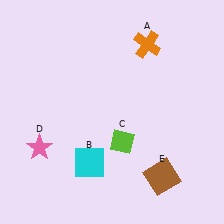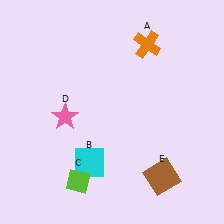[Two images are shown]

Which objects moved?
The objects that moved are: the lime diamond (C), the pink star (D).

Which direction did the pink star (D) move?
The pink star (D) moved up.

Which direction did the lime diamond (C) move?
The lime diamond (C) moved left.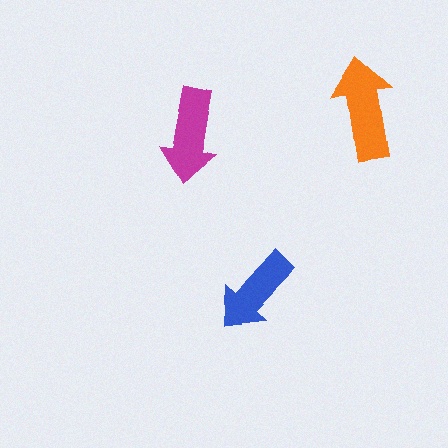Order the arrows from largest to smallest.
the orange one, the magenta one, the blue one.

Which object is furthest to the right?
The orange arrow is rightmost.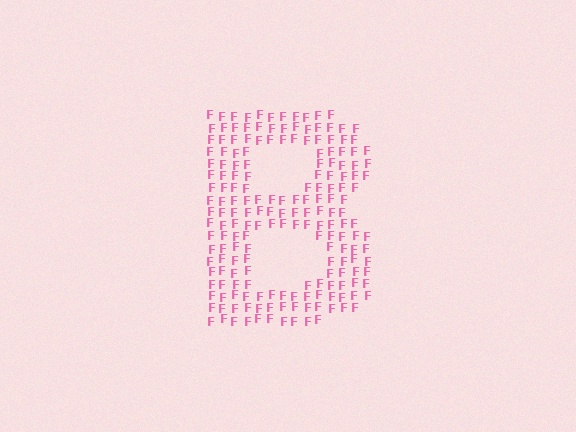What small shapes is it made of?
It is made of small letter F's.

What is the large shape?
The large shape is the letter B.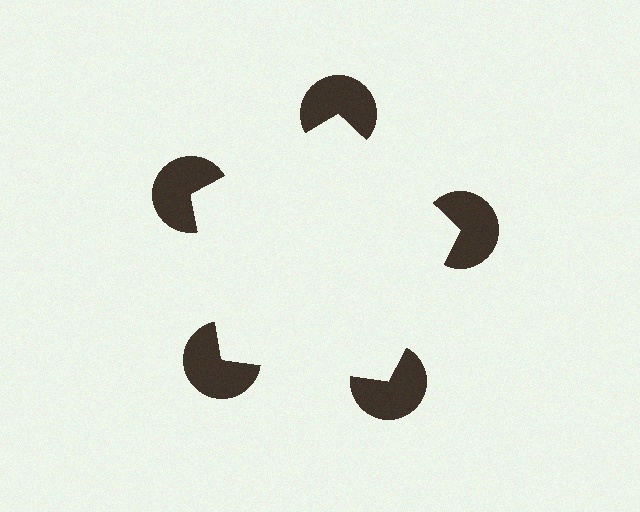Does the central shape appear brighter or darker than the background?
It typically appears slightly brighter than the background, even though no actual brightness change is drawn.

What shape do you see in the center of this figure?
An illusory pentagon — its edges are inferred from the aligned wedge cuts in the pac-man discs, not physically drawn.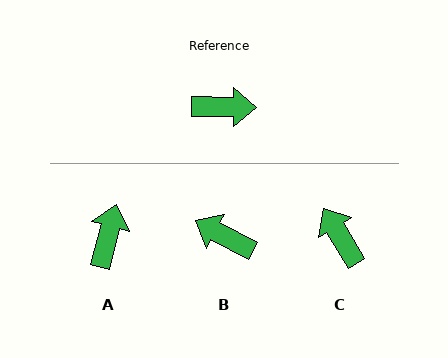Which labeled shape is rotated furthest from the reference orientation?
B, about 153 degrees away.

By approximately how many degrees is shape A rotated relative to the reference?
Approximately 76 degrees counter-clockwise.